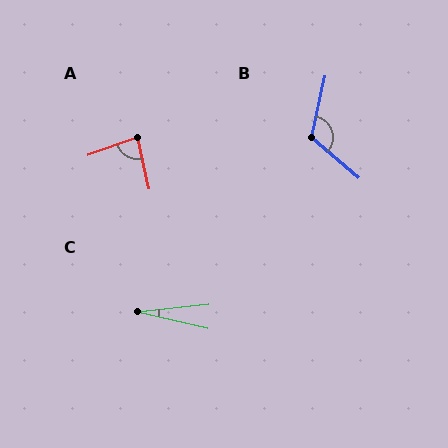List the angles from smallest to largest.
C (19°), A (83°), B (118°).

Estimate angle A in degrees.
Approximately 83 degrees.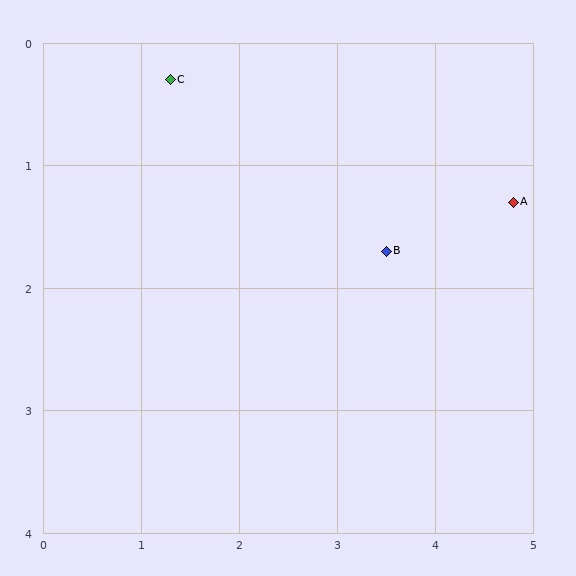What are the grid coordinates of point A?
Point A is at approximately (4.8, 1.3).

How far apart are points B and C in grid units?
Points B and C are about 2.6 grid units apart.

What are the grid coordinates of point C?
Point C is at approximately (1.3, 0.3).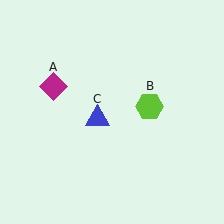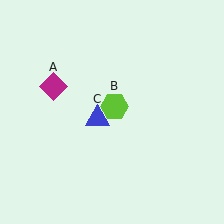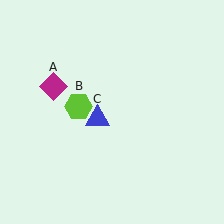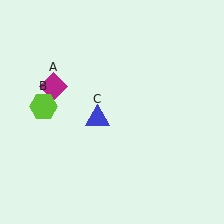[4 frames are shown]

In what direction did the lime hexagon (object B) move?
The lime hexagon (object B) moved left.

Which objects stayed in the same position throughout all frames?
Magenta diamond (object A) and blue triangle (object C) remained stationary.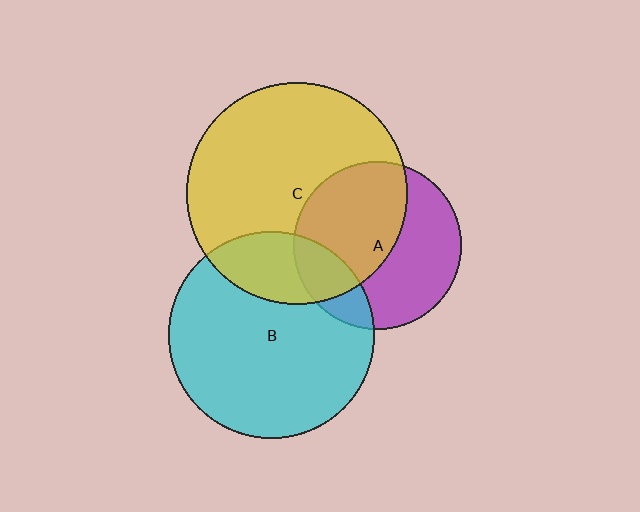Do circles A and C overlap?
Yes.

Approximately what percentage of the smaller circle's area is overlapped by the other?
Approximately 55%.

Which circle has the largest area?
Circle C (yellow).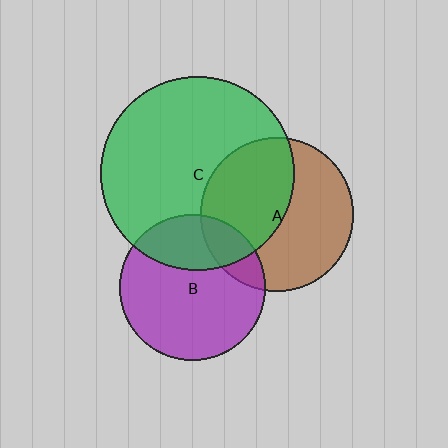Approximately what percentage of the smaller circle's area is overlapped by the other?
Approximately 30%.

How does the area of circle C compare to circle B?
Approximately 1.8 times.